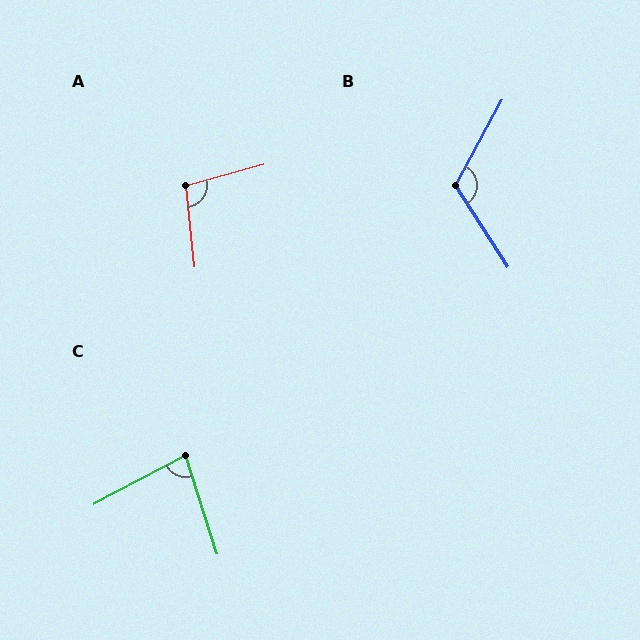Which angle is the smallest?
C, at approximately 80 degrees.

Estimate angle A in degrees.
Approximately 100 degrees.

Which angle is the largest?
B, at approximately 119 degrees.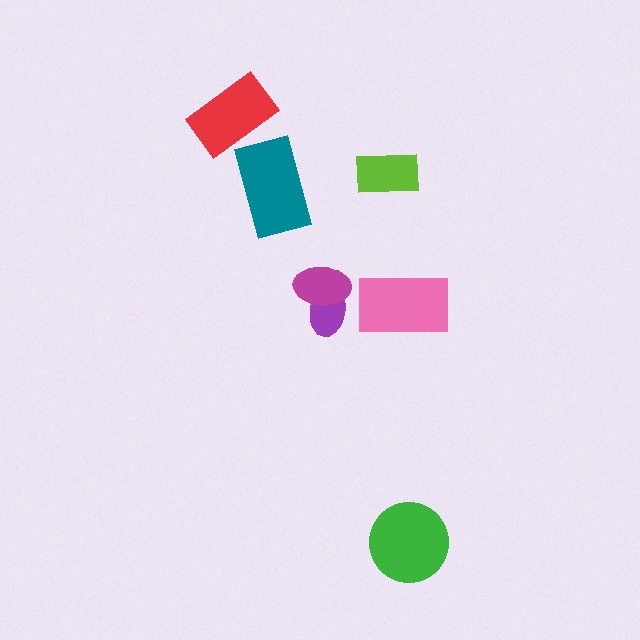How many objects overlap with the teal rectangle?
0 objects overlap with the teal rectangle.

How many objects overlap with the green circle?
0 objects overlap with the green circle.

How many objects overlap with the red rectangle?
0 objects overlap with the red rectangle.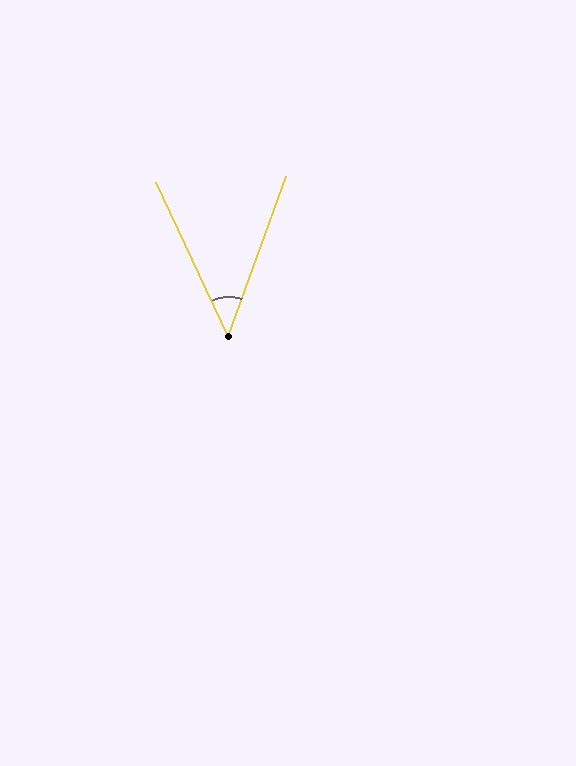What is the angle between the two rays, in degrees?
Approximately 45 degrees.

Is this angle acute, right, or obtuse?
It is acute.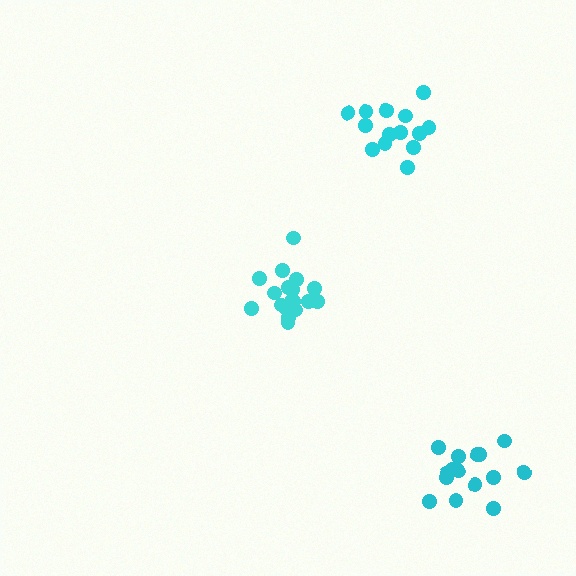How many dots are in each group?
Group 1: 14 dots, Group 2: 19 dots, Group 3: 15 dots (48 total).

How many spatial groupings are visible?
There are 3 spatial groupings.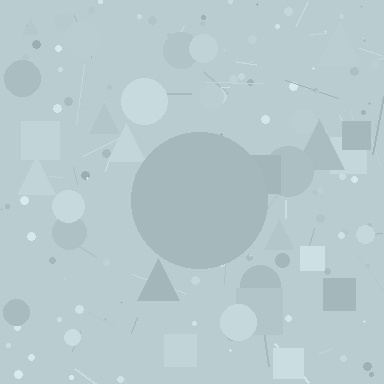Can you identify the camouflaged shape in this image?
The camouflaged shape is a circle.